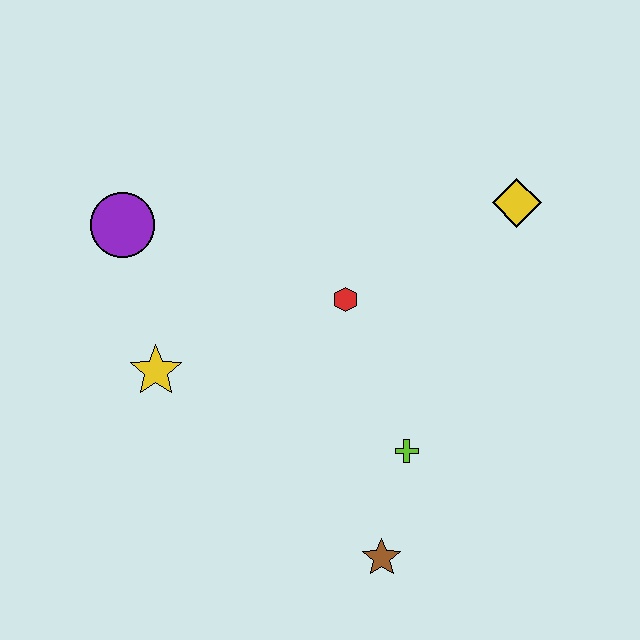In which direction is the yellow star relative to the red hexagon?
The yellow star is to the left of the red hexagon.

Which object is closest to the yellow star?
The purple circle is closest to the yellow star.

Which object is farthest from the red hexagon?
The brown star is farthest from the red hexagon.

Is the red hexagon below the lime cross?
No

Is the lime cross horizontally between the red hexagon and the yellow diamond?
Yes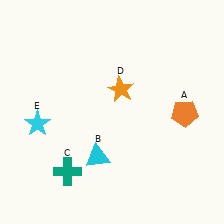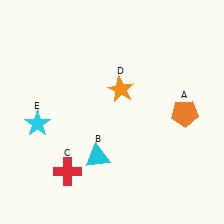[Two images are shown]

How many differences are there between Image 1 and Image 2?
There is 1 difference between the two images.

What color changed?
The cross (C) changed from teal in Image 1 to red in Image 2.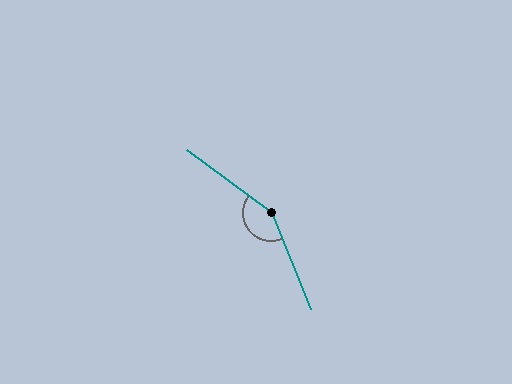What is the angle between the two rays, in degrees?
Approximately 149 degrees.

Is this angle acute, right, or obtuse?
It is obtuse.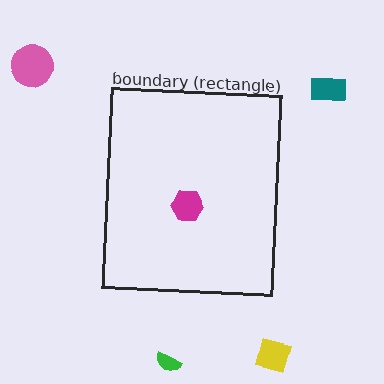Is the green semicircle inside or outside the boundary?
Outside.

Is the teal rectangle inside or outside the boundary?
Outside.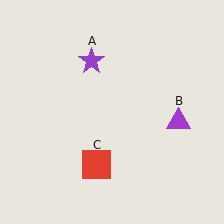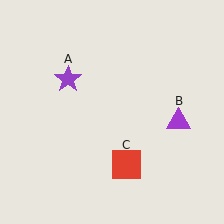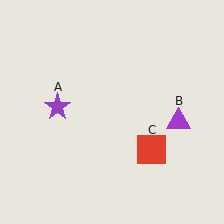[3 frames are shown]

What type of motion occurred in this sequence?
The purple star (object A), red square (object C) rotated counterclockwise around the center of the scene.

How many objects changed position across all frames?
2 objects changed position: purple star (object A), red square (object C).